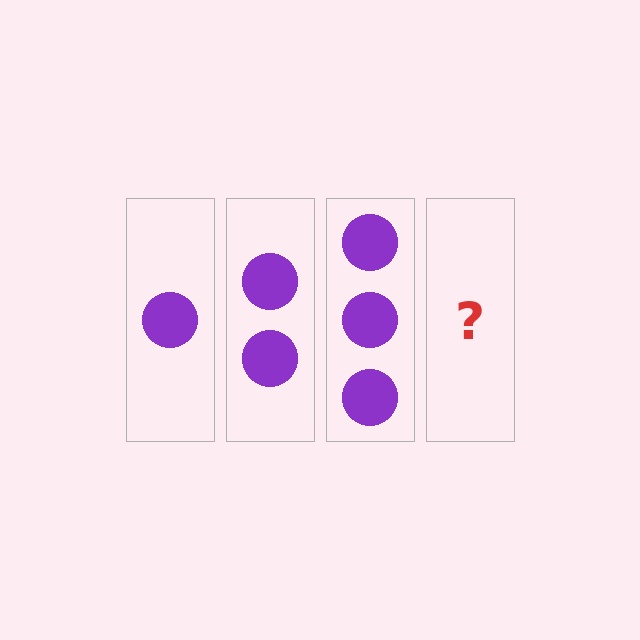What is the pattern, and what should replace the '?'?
The pattern is that each step adds one more circle. The '?' should be 4 circles.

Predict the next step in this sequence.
The next step is 4 circles.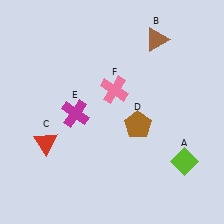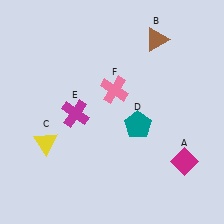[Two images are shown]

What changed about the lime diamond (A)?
In Image 1, A is lime. In Image 2, it changed to magenta.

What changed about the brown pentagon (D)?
In Image 1, D is brown. In Image 2, it changed to teal.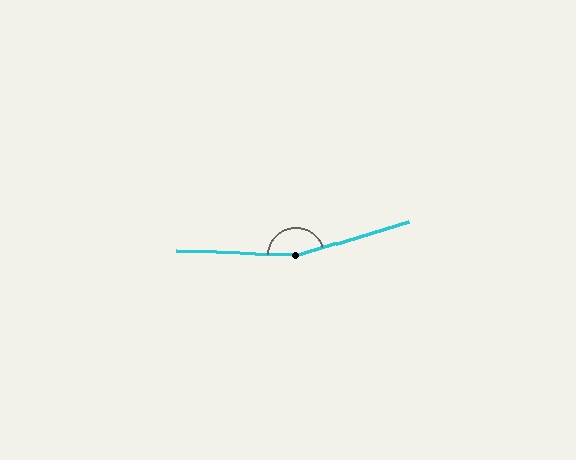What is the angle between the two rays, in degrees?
Approximately 162 degrees.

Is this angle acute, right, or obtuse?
It is obtuse.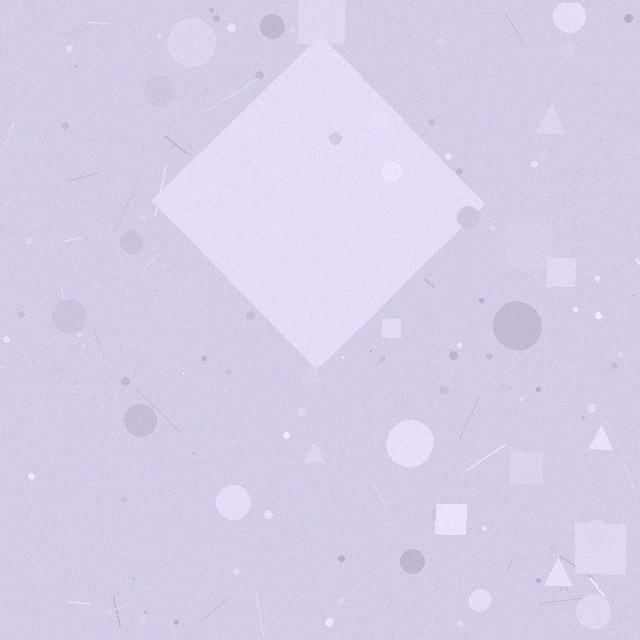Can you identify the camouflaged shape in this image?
The camouflaged shape is a diamond.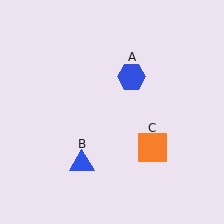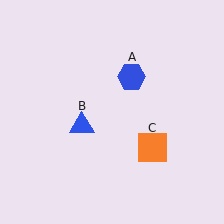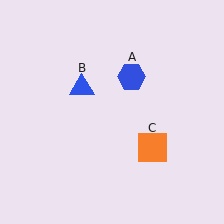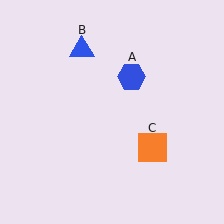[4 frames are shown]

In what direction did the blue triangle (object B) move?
The blue triangle (object B) moved up.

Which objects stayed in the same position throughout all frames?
Blue hexagon (object A) and orange square (object C) remained stationary.